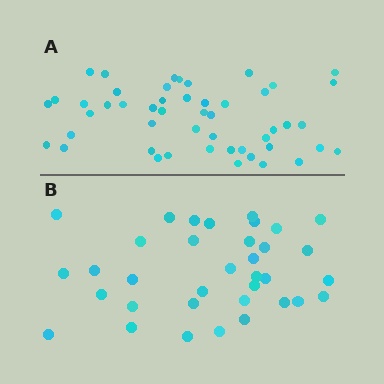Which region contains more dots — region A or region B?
Region A (the top region) has more dots.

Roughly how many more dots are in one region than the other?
Region A has approximately 15 more dots than region B.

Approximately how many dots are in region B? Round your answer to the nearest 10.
About 40 dots. (The exact count is 35, which rounds to 40.)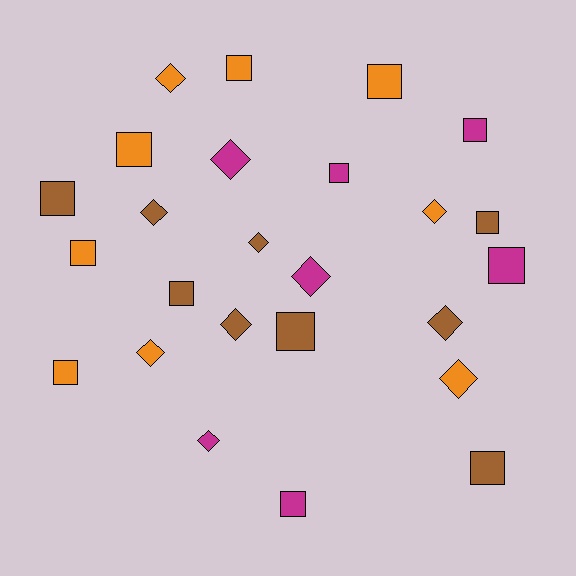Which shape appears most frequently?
Square, with 14 objects.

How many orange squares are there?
There are 5 orange squares.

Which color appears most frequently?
Brown, with 9 objects.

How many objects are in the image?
There are 25 objects.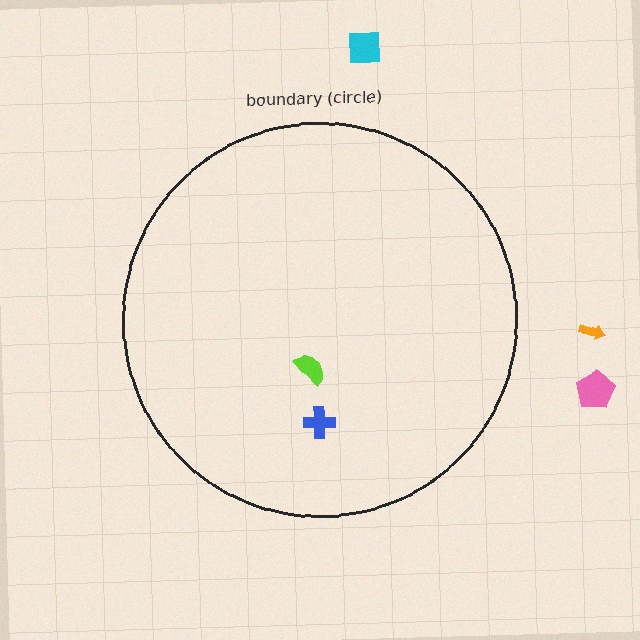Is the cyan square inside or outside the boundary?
Outside.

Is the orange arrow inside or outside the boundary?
Outside.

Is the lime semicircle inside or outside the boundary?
Inside.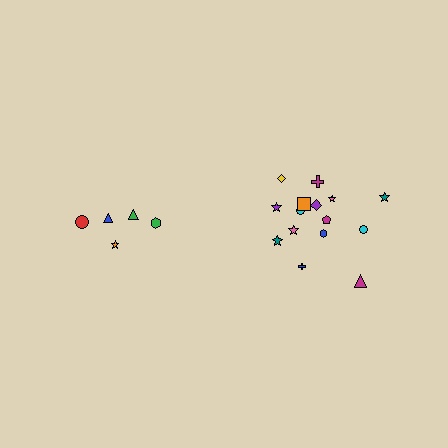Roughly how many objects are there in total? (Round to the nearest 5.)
Roughly 20 objects in total.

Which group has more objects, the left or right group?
The right group.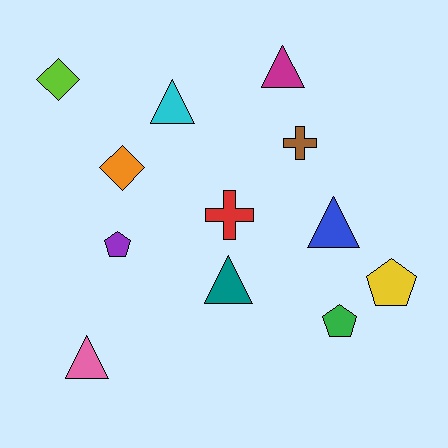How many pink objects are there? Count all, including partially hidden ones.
There is 1 pink object.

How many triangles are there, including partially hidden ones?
There are 5 triangles.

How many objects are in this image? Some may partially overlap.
There are 12 objects.